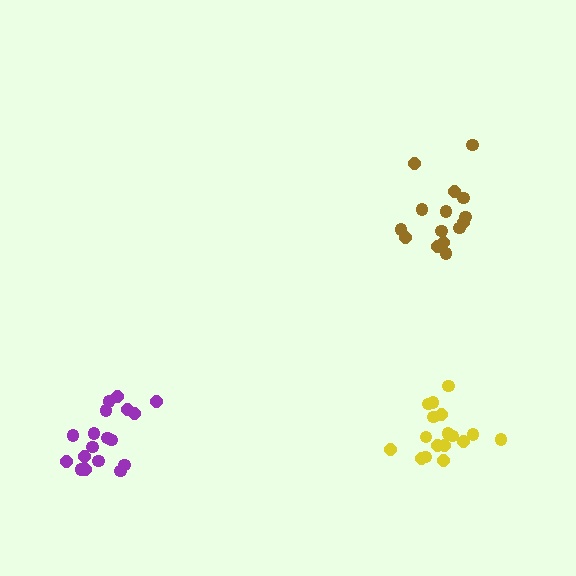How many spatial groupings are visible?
There are 3 spatial groupings.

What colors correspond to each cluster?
The clusters are colored: purple, brown, yellow.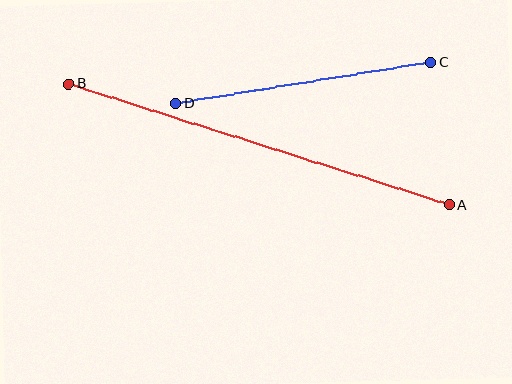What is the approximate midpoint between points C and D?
The midpoint is at approximately (303, 83) pixels.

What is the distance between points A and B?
The distance is approximately 399 pixels.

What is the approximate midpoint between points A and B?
The midpoint is at approximately (259, 144) pixels.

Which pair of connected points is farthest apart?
Points A and B are farthest apart.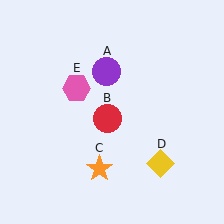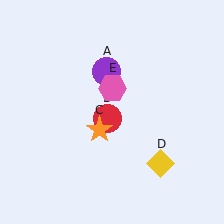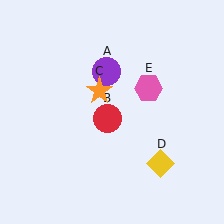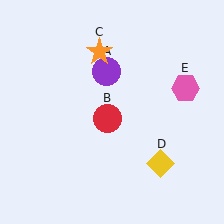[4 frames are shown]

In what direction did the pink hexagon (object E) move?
The pink hexagon (object E) moved right.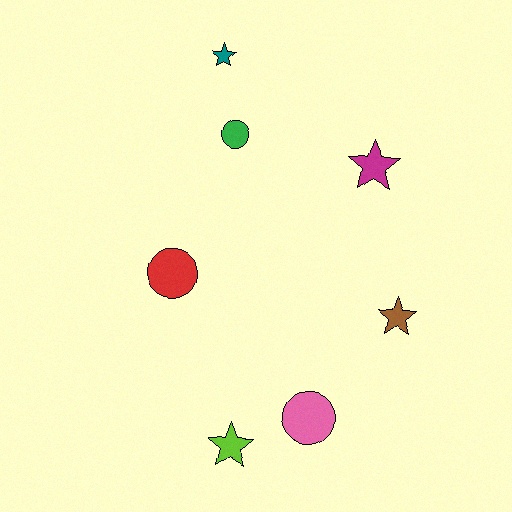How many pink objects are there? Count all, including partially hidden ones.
There is 1 pink object.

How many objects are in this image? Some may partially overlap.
There are 7 objects.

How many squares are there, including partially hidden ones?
There are no squares.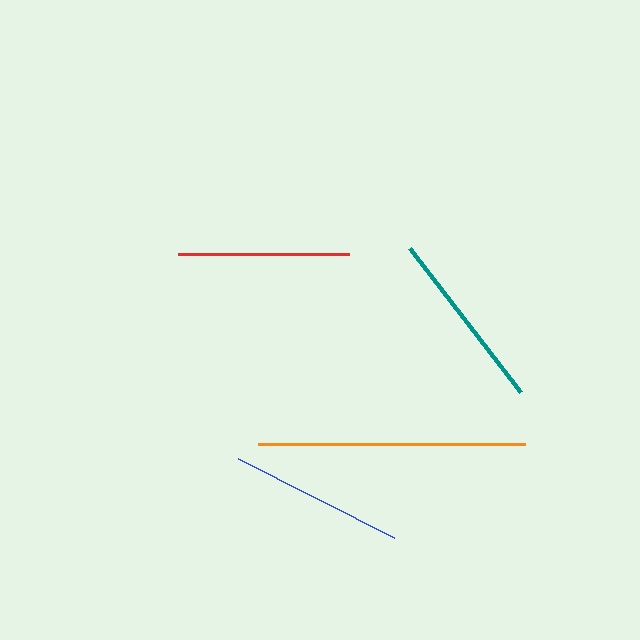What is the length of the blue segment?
The blue segment is approximately 175 pixels long.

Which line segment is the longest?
The orange line is the longest at approximately 267 pixels.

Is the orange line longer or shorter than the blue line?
The orange line is longer than the blue line.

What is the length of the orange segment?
The orange segment is approximately 267 pixels long.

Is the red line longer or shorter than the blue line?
The blue line is longer than the red line.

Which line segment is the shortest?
The red line is the shortest at approximately 171 pixels.